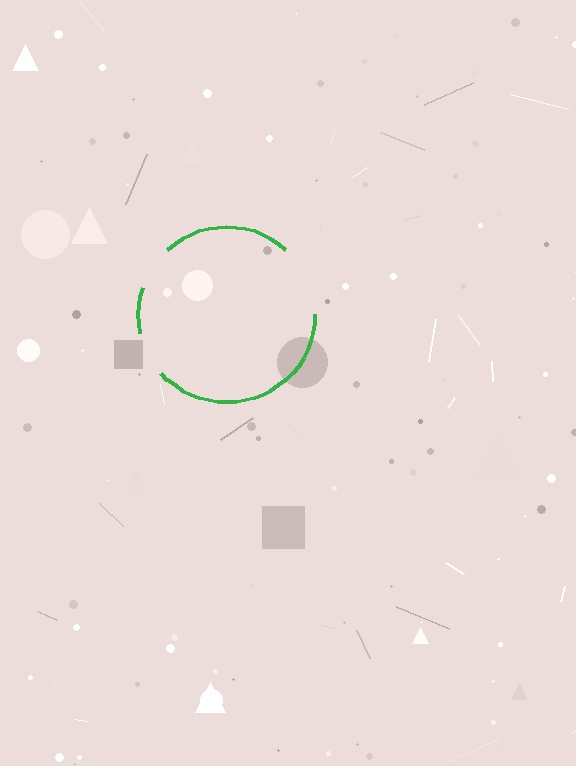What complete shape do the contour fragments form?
The contour fragments form a circle.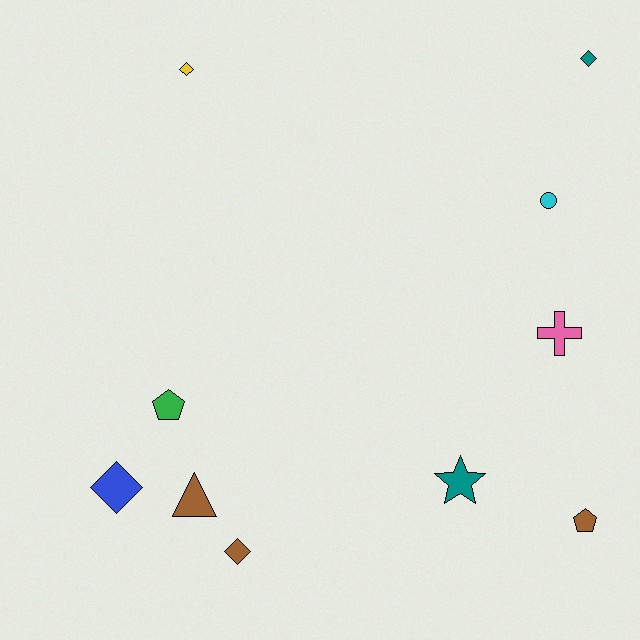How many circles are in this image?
There is 1 circle.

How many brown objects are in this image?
There are 3 brown objects.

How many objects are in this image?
There are 10 objects.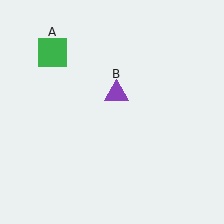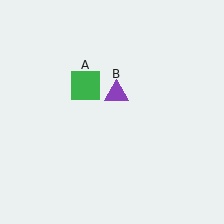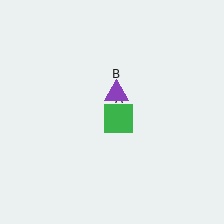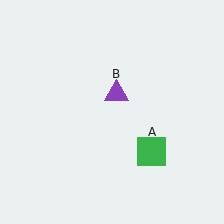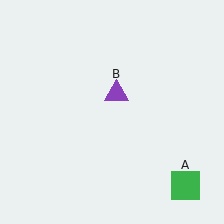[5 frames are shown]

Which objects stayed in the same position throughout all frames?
Purple triangle (object B) remained stationary.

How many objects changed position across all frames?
1 object changed position: green square (object A).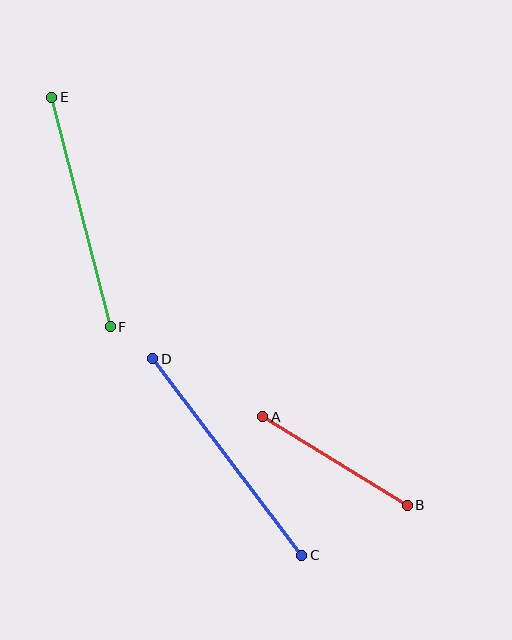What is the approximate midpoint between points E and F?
The midpoint is at approximately (81, 212) pixels.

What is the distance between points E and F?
The distance is approximately 237 pixels.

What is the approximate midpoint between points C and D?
The midpoint is at approximately (227, 457) pixels.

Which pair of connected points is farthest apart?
Points C and D are farthest apart.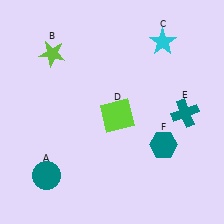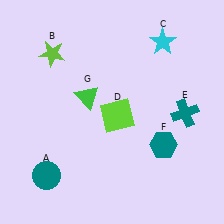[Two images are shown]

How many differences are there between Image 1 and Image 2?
There is 1 difference between the two images.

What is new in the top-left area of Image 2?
A green triangle (G) was added in the top-left area of Image 2.